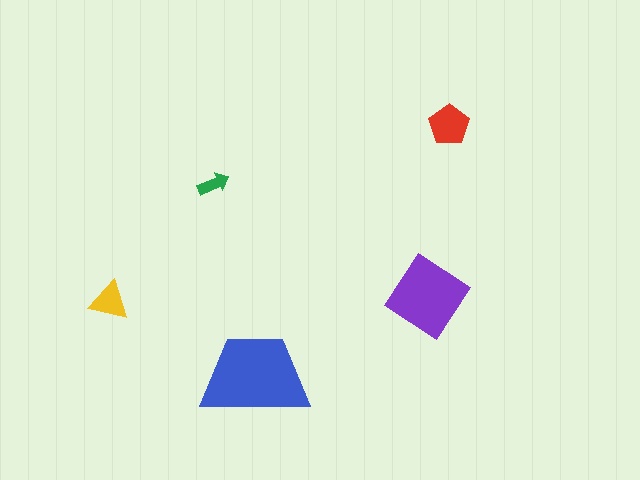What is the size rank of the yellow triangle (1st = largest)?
4th.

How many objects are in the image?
There are 5 objects in the image.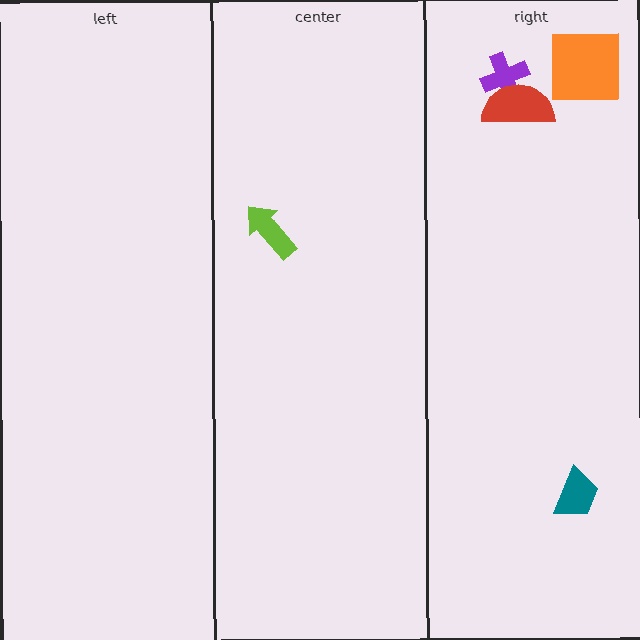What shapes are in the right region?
The teal trapezoid, the purple cross, the orange square, the red semicircle.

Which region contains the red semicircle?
The right region.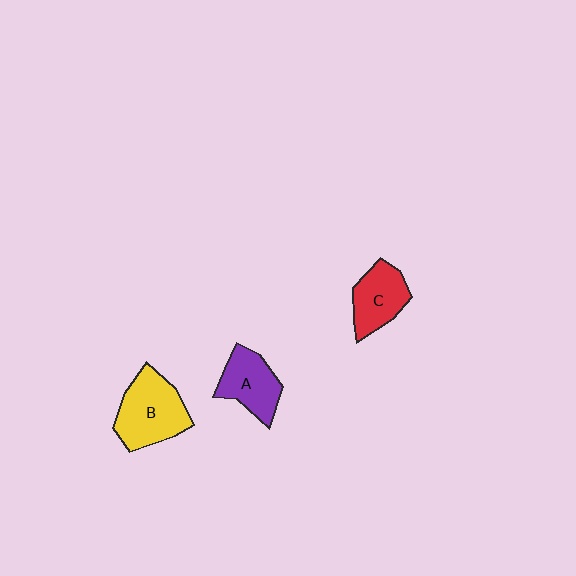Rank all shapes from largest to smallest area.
From largest to smallest: B (yellow), A (purple), C (red).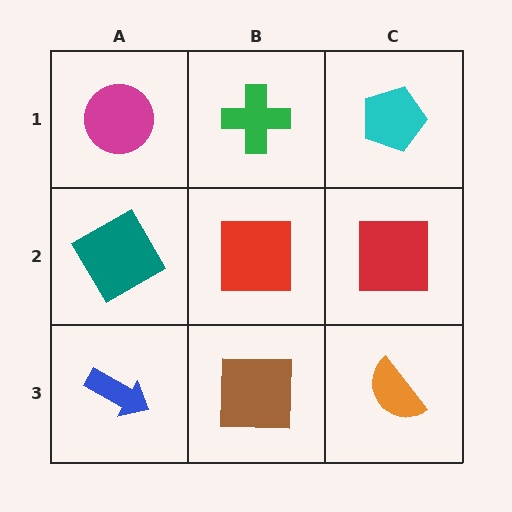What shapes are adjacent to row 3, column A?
A teal square (row 2, column A), a brown square (row 3, column B).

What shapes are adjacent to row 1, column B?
A red square (row 2, column B), a magenta circle (row 1, column A), a cyan pentagon (row 1, column C).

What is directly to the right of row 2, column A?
A red square.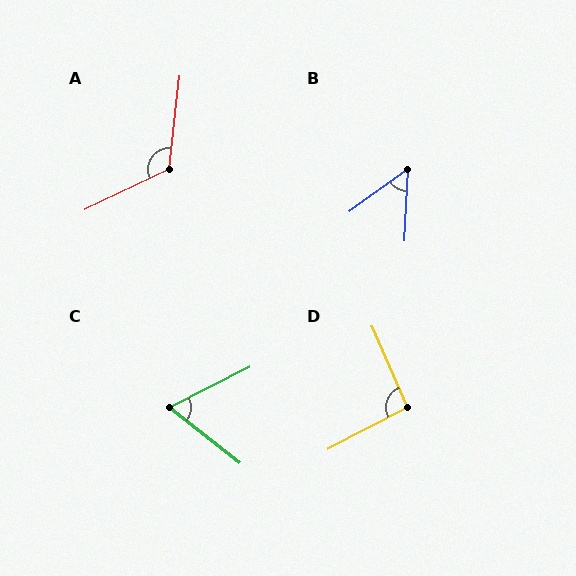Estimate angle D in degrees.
Approximately 94 degrees.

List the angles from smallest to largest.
B (51°), C (64°), D (94°), A (122°).